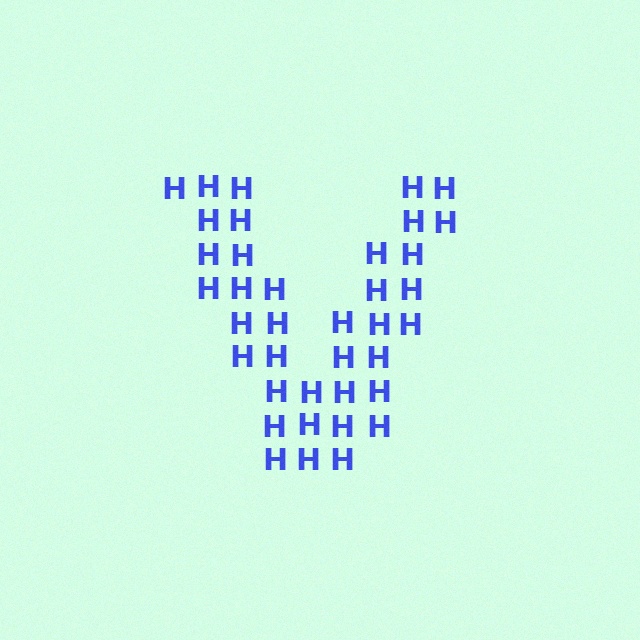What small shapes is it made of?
It is made of small letter H's.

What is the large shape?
The large shape is the letter V.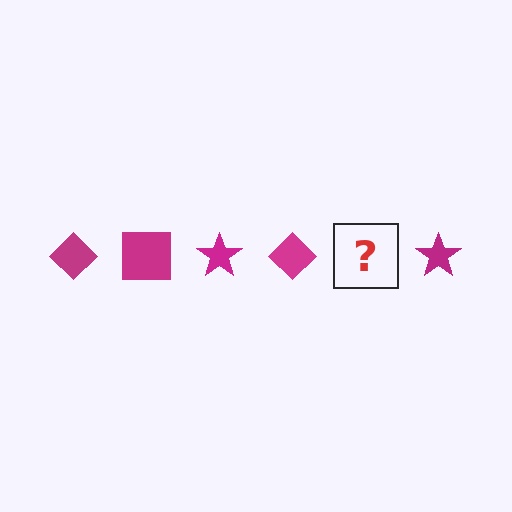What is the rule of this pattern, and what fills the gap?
The rule is that the pattern cycles through diamond, square, star shapes in magenta. The gap should be filled with a magenta square.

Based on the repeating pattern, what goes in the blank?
The blank should be a magenta square.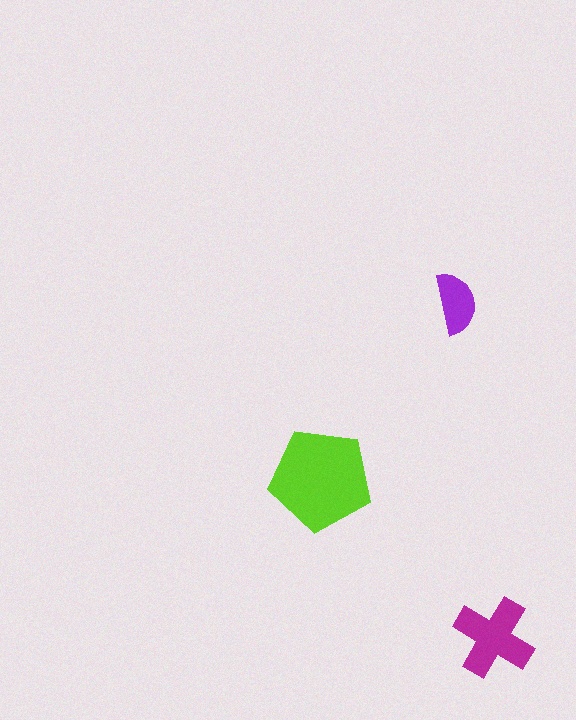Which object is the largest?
The lime pentagon.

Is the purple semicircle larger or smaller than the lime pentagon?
Smaller.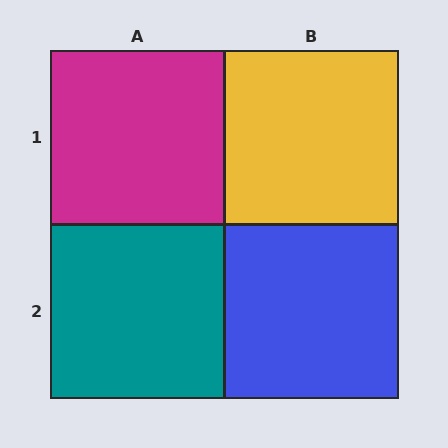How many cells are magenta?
1 cell is magenta.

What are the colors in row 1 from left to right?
Magenta, yellow.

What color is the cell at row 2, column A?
Teal.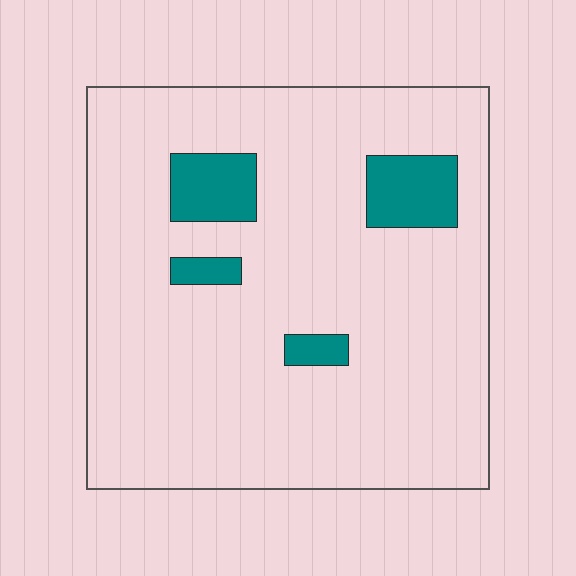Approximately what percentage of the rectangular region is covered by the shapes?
Approximately 10%.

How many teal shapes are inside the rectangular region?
4.